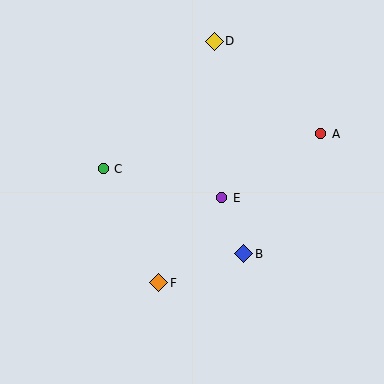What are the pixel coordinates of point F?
Point F is at (159, 283).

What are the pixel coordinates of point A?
Point A is at (321, 134).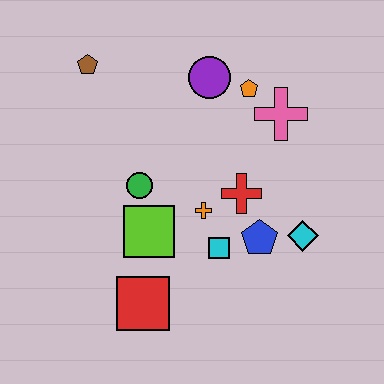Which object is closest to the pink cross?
The orange pentagon is closest to the pink cross.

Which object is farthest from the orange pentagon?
The red square is farthest from the orange pentagon.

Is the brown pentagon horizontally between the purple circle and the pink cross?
No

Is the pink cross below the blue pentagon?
No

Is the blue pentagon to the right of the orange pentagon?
Yes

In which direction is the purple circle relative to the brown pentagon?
The purple circle is to the right of the brown pentagon.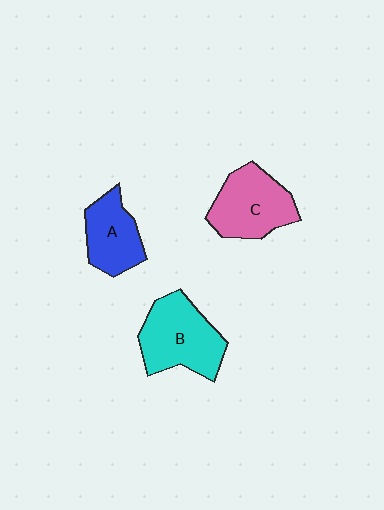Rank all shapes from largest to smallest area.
From largest to smallest: B (cyan), C (pink), A (blue).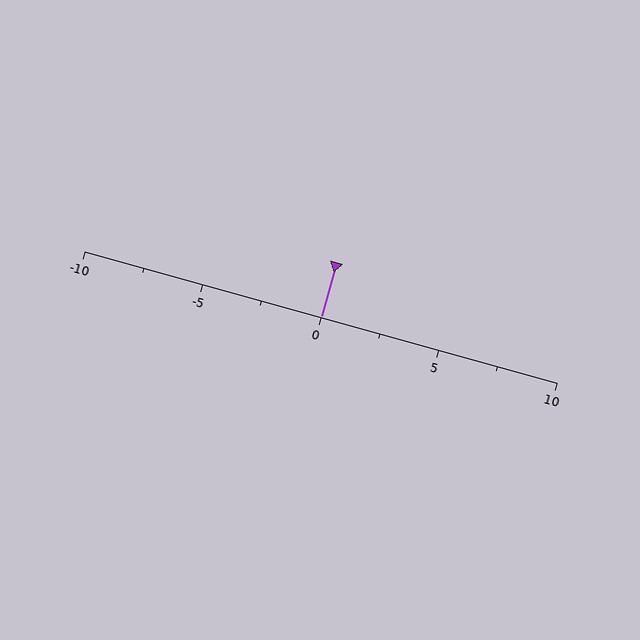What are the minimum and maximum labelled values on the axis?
The axis runs from -10 to 10.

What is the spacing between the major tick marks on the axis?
The major ticks are spaced 5 apart.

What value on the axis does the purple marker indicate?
The marker indicates approximately 0.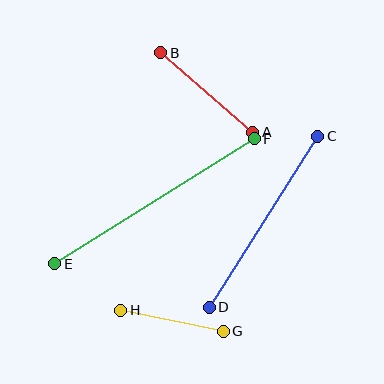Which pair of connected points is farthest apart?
Points E and F are farthest apart.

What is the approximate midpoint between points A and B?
The midpoint is at approximately (207, 93) pixels.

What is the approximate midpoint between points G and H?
The midpoint is at approximately (172, 321) pixels.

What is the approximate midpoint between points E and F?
The midpoint is at approximately (155, 201) pixels.